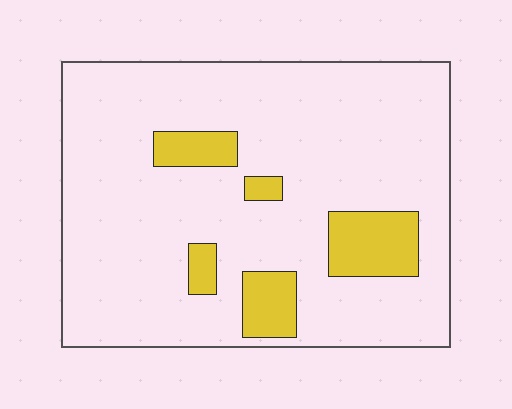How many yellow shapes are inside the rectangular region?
5.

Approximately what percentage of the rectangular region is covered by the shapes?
Approximately 15%.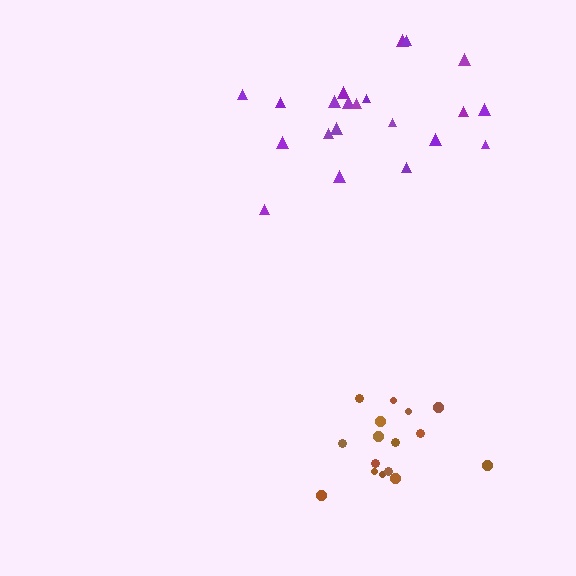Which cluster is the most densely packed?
Brown.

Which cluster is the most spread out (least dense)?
Purple.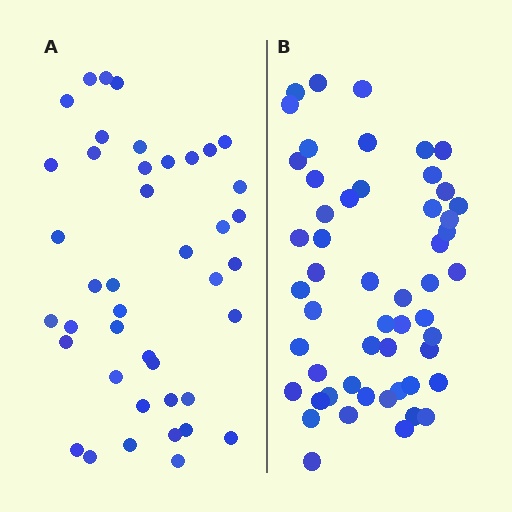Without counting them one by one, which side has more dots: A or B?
Region B (the right region) has more dots.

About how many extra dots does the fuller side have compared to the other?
Region B has roughly 12 or so more dots than region A.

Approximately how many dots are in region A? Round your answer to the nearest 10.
About 40 dots. (The exact count is 42, which rounds to 40.)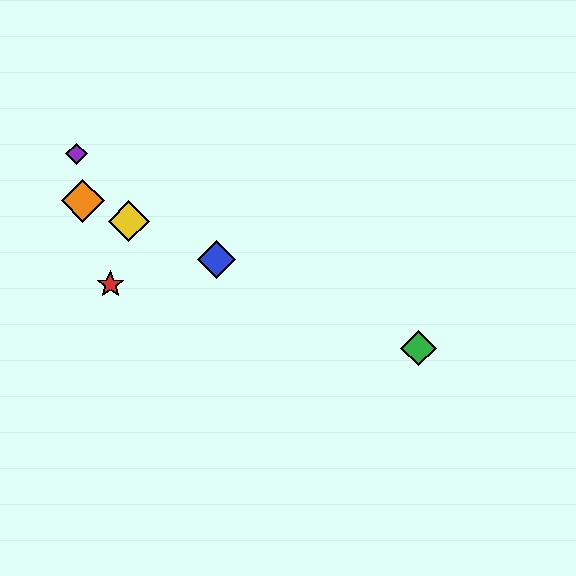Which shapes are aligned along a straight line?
The blue diamond, the green diamond, the yellow diamond, the orange diamond are aligned along a straight line.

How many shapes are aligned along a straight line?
4 shapes (the blue diamond, the green diamond, the yellow diamond, the orange diamond) are aligned along a straight line.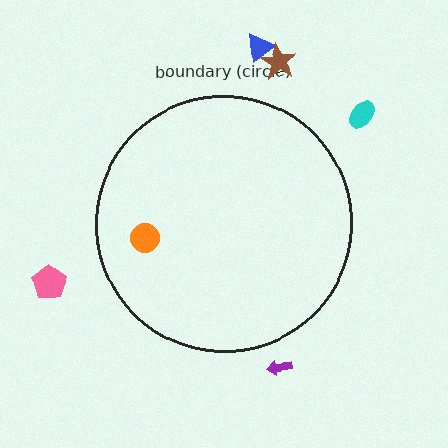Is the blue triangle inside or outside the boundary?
Outside.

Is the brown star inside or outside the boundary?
Outside.